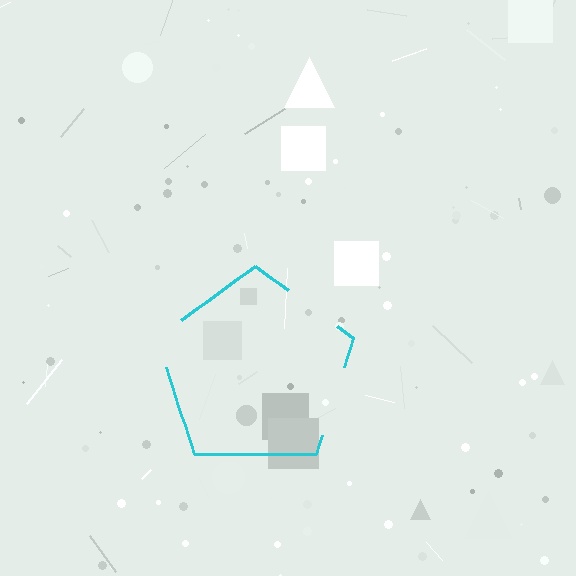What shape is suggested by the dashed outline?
The dashed outline suggests a pentagon.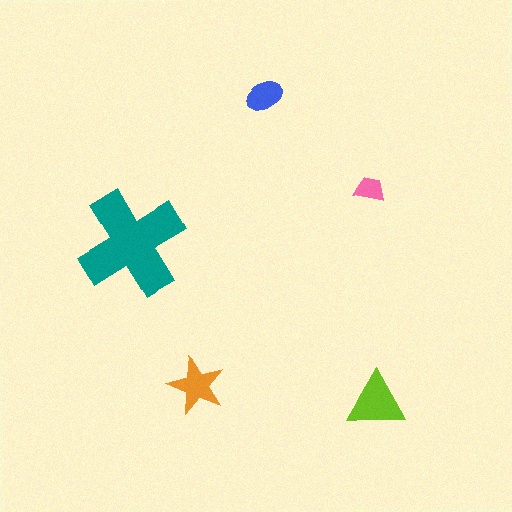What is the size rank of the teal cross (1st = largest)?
1st.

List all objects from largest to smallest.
The teal cross, the lime triangle, the orange star, the blue ellipse, the pink trapezoid.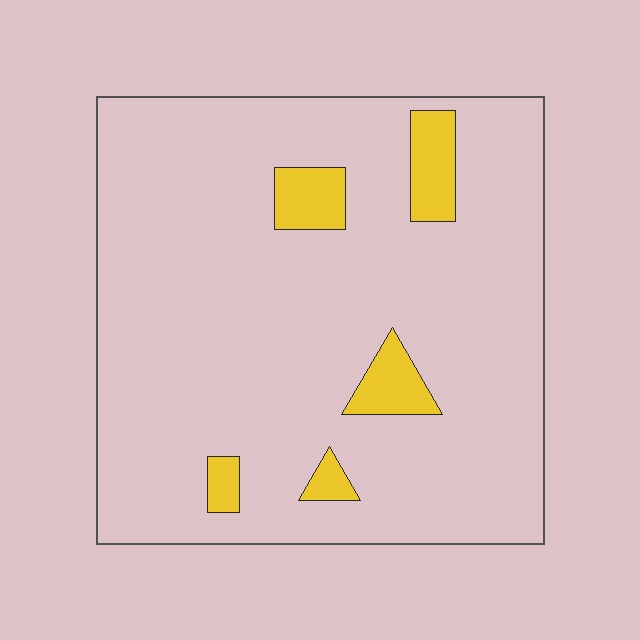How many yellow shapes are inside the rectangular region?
5.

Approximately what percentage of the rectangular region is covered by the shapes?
Approximately 10%.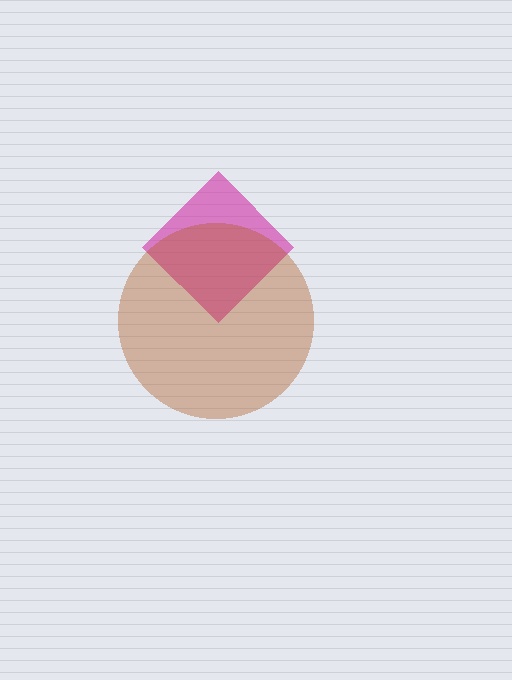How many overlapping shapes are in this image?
There are 2 overlapping shapes in the image.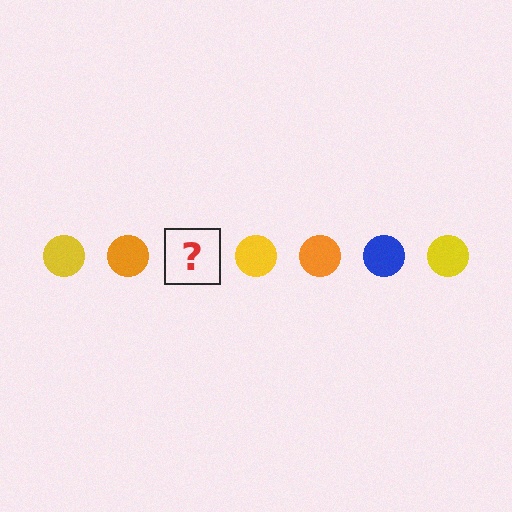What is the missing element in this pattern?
The missing element is a blue circle.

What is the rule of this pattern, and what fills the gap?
The rule is that the pattern cycles through yellow, orange, blue circles. The gap should be filled with a blue circle.